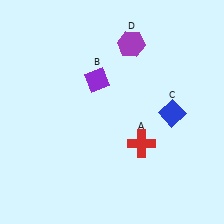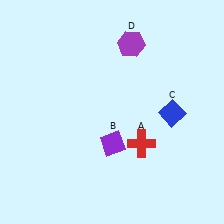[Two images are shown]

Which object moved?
The purple diamond (B) moved down.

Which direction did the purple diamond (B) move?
The purple diamond (B) moved down.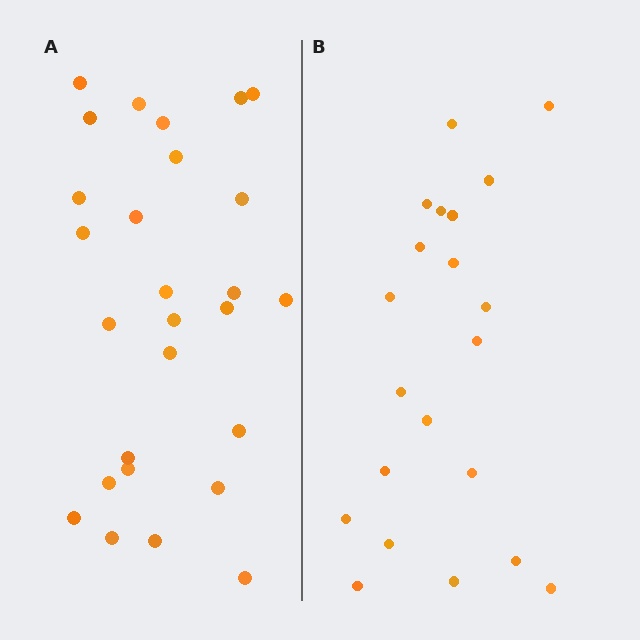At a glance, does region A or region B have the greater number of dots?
Region A (the left region) has more dots.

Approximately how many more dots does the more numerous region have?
Region A has about 6 more dots than region B.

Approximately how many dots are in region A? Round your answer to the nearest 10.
About 30 dots. (The exact count is 27, which rounds to 30.)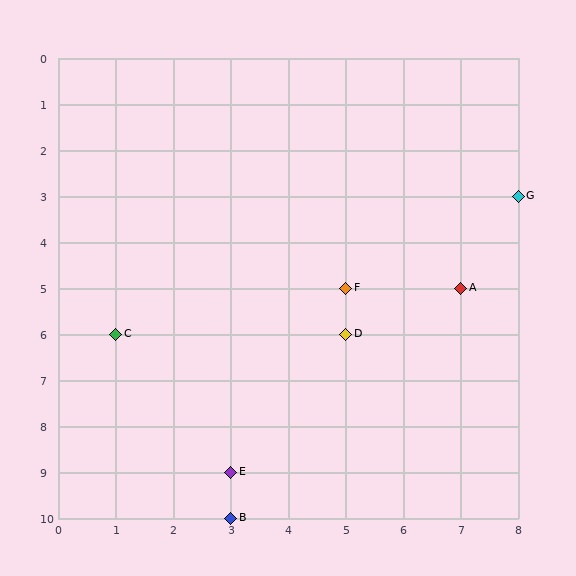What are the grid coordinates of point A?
Point A is at grid coordinates (7, 5).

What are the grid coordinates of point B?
Point B is at grid coordinates (3, 10).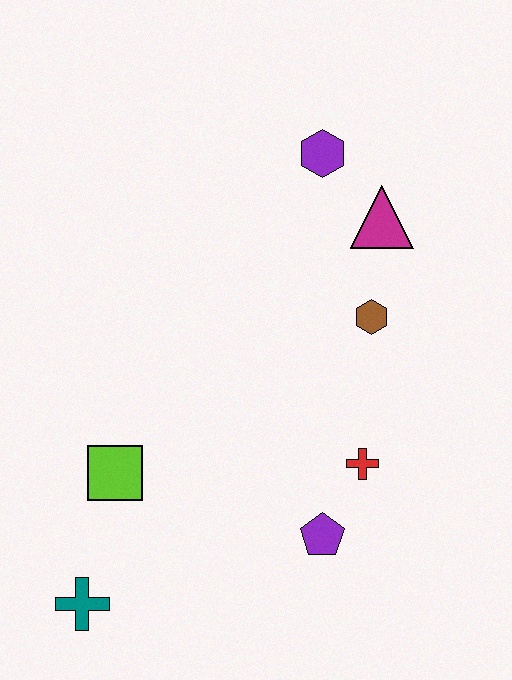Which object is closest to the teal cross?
The lime square is closest to the teal cross.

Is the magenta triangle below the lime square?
No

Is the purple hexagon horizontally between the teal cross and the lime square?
No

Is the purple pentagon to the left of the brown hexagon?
Yes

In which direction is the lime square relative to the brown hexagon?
The lime square is to the left of the brown hexagon.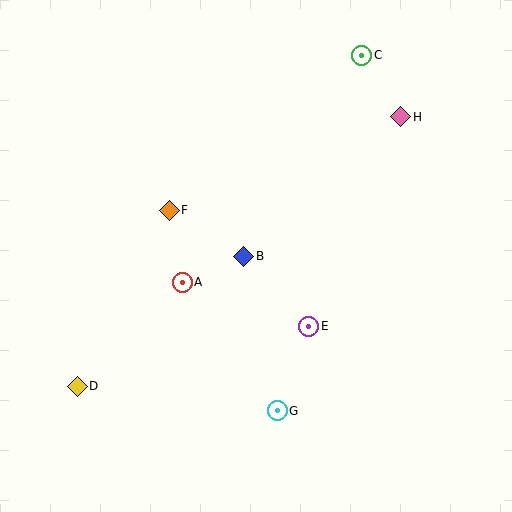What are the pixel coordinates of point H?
Point H is at (401, 117).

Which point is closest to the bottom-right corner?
Point G is closest to the bottom-right corner.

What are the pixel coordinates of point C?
Point C is at (362, 55).